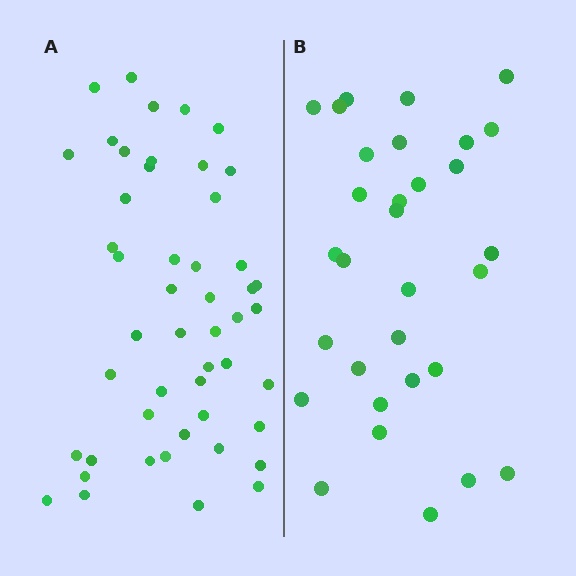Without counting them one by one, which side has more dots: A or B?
Region A (the left region) has more dots.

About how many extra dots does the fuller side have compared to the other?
Region A has approximately 20 more dots than region B.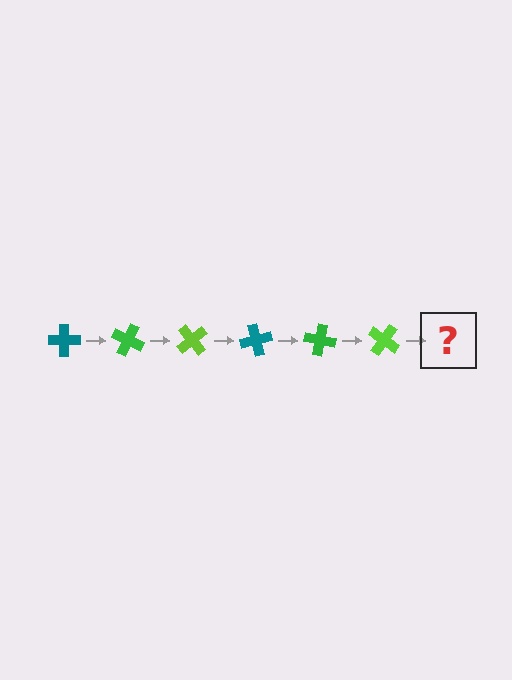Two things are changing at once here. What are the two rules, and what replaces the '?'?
The two rules are that it rotates 25 degrees each step and the color cycles through teal, green, and lime. The '?' should be a teal cross, rotated 150 degrees from the start.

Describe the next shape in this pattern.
It should be a teal cross, rotated 150 degrees from the start.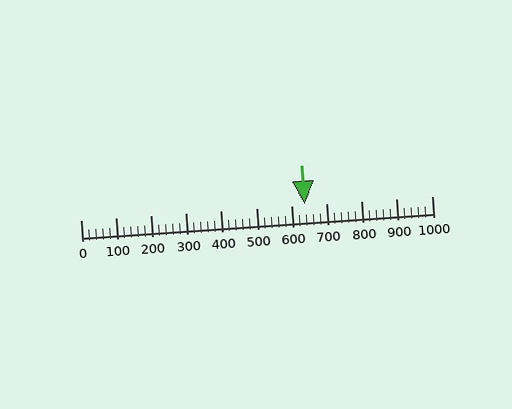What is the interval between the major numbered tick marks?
The major tick marks are spaced 100 units apart.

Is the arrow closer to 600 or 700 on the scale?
The arrow is closer to 600.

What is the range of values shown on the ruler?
The ruler shows values from 0 to 1000.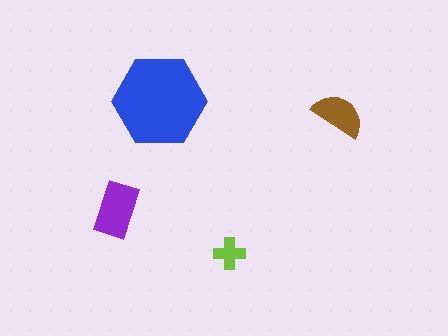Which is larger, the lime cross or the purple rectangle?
The purple rectangle.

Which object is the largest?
The blue hexagon.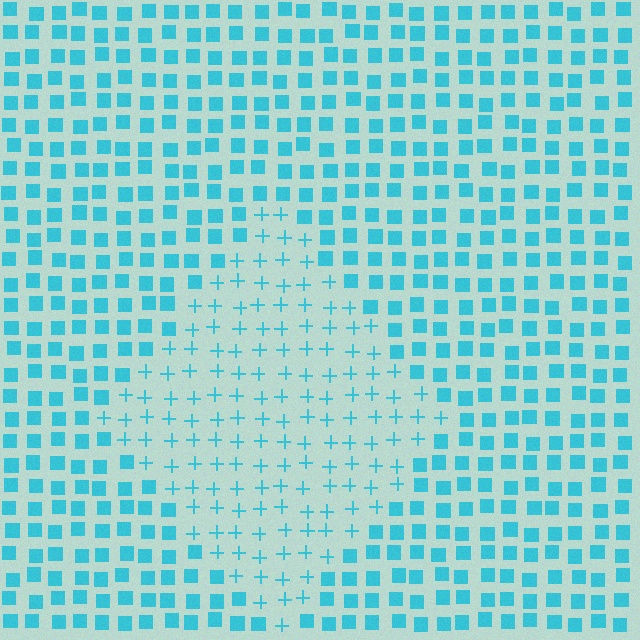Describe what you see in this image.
The image is filled with small cyan elements arranged in a uniform grid. A diamond-shaped region contains plus signs, while the surrounding area contains squares. The boundary is defined purely by the change in element shape.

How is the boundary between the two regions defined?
The boundary is defined by a change in element shape: plus signs inside vs. squares outside. All elements share the same color and spacing.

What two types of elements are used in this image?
The image uses plus signs inside the diamond region and squares outside it.